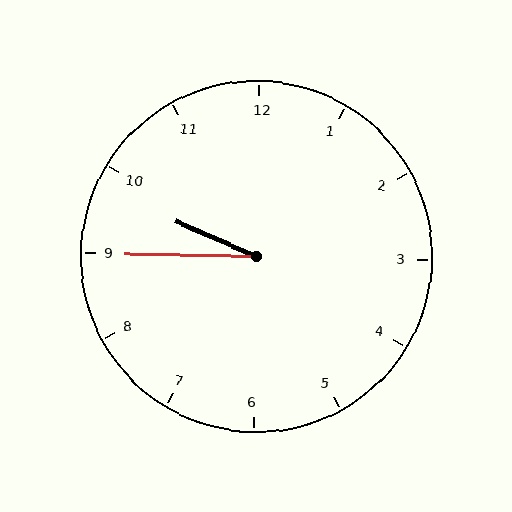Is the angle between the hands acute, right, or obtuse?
It is acute.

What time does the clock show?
9:45.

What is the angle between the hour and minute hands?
Approximately 22 degrees.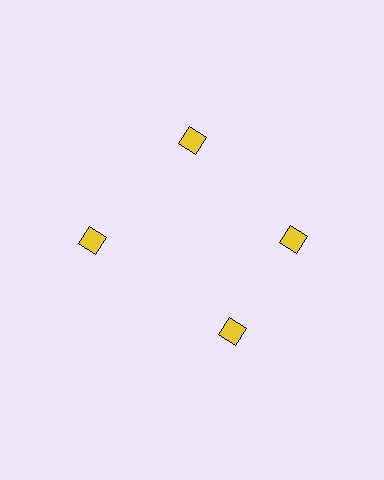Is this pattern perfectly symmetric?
No. The 4 yellow diamonds are arranged in a ring, but one element near the 6 o'clock position is rotated out of alignment along the ring, breaking the 4-fold rotational symmetry.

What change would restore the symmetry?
The symmetry would be restored by rotating it back into even spacing with its neighbors so that all 4 diamonds sit at equal angles and equal distance from the center.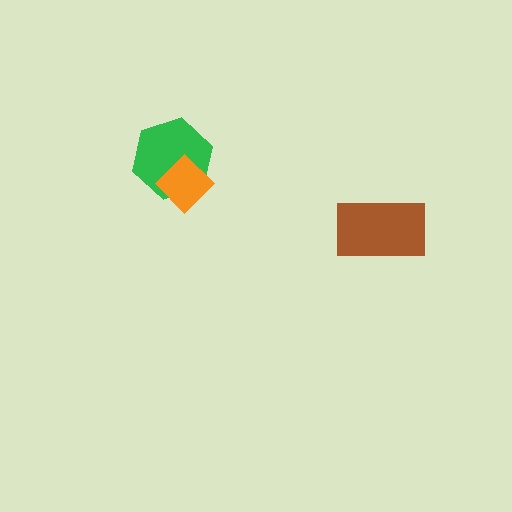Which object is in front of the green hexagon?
The orange diamond is in front of the green hexagon.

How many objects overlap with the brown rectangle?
0 objects overlap with the brown rectangle.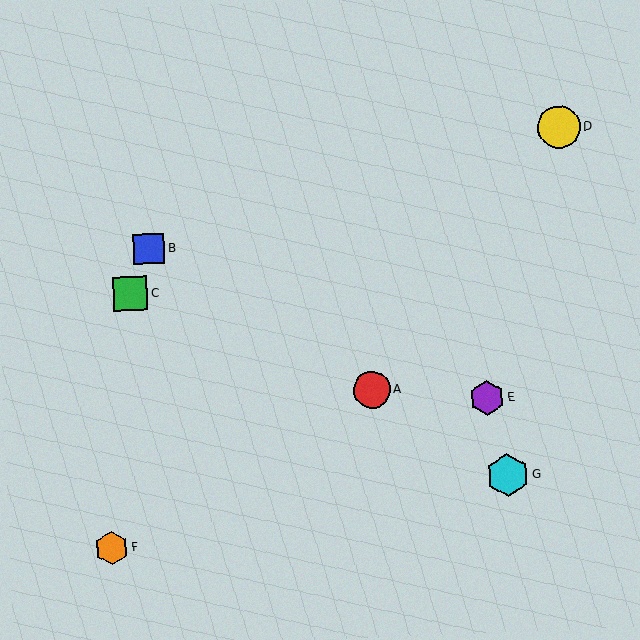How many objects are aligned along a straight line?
3 objects (A, B, G) are aligned along a straight line.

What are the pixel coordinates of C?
Object C is at (130, 294).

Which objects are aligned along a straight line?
Objects A, B, G are aligned along a straight line.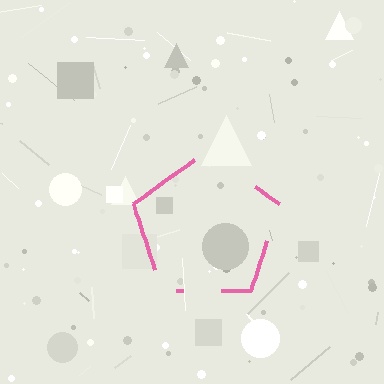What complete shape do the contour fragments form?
The contour fragments form a pentagon.